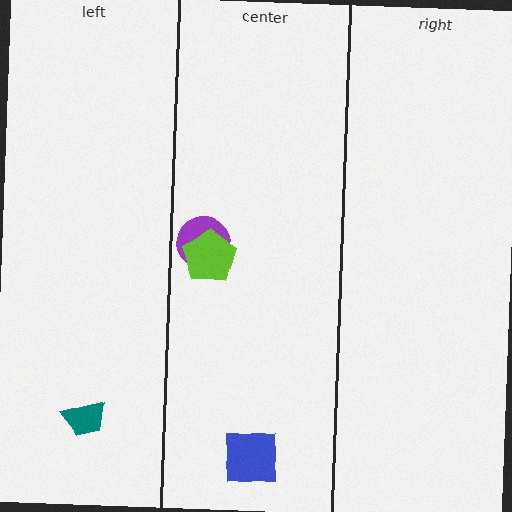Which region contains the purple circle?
The center region.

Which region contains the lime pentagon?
The center region.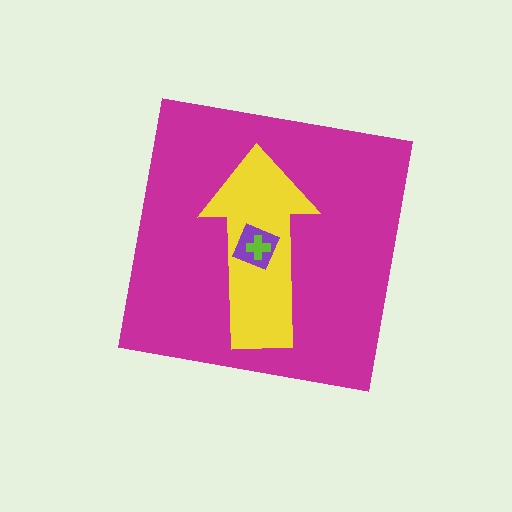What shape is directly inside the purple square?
The lime cross.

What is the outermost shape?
The magenta square.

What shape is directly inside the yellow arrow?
The purple square.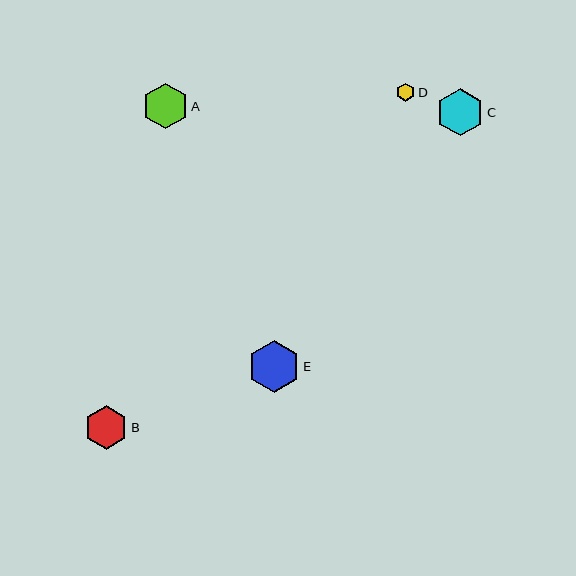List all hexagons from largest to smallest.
From largest to smallest: E, C, A, B, D.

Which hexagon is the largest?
Hexagon E is the largest with a size of approximately 52 pixels.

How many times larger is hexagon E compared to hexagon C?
Hexagon E is approximately 1.1 times the size of hexagon C.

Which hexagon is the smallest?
Hexagon D is the smallest with a size of approximately 18 pixels.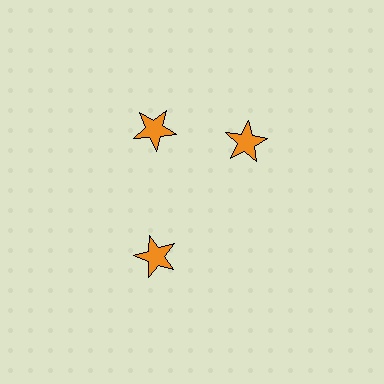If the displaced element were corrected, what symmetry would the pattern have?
It would have 3-fold rotational symmetry — the pattern would map onto itself every 120 degrees.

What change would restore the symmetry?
The symmetry would be restored by rotating it back into even spacing with its neighbors so that all 3 stars sit at equal angles and equal distance from the center.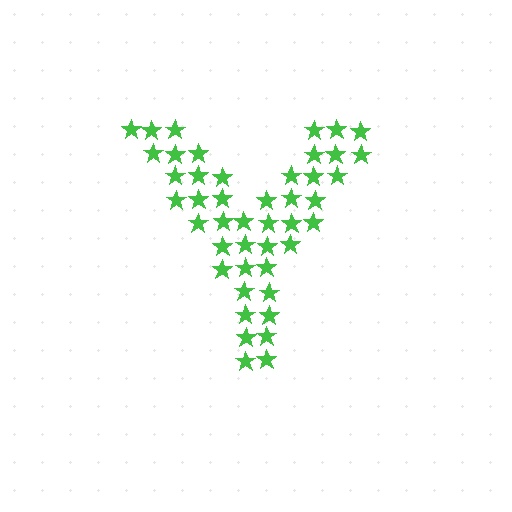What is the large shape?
The large shape is the letter Y.